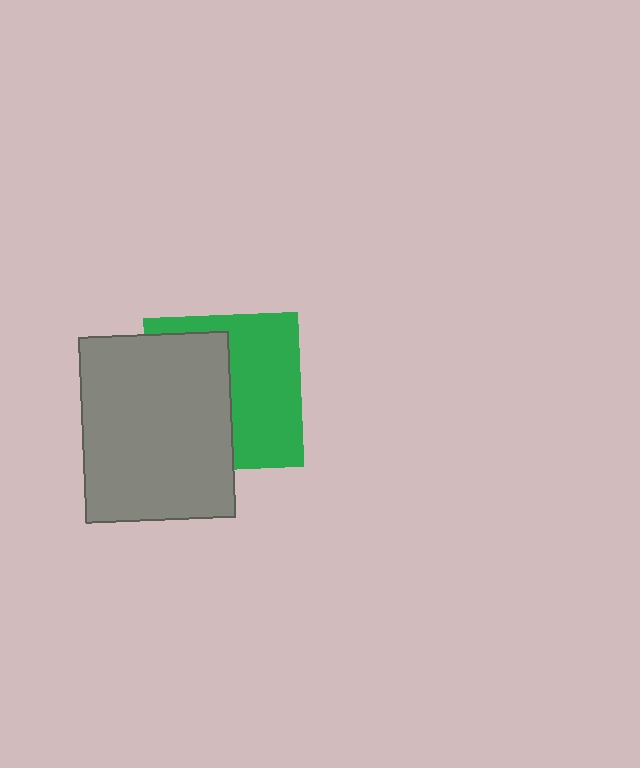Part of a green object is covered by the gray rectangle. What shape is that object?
It is a square.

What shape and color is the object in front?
The object in front is a gray rectangle.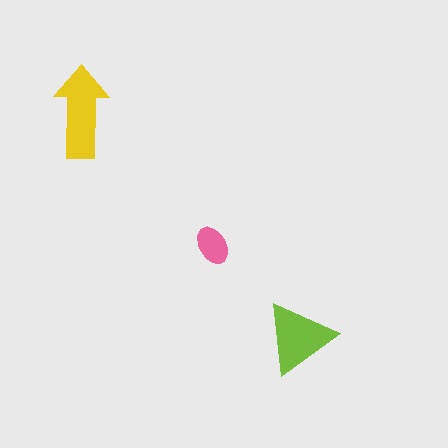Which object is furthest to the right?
The lime triangle is rightmost.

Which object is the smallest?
The pink ellipse.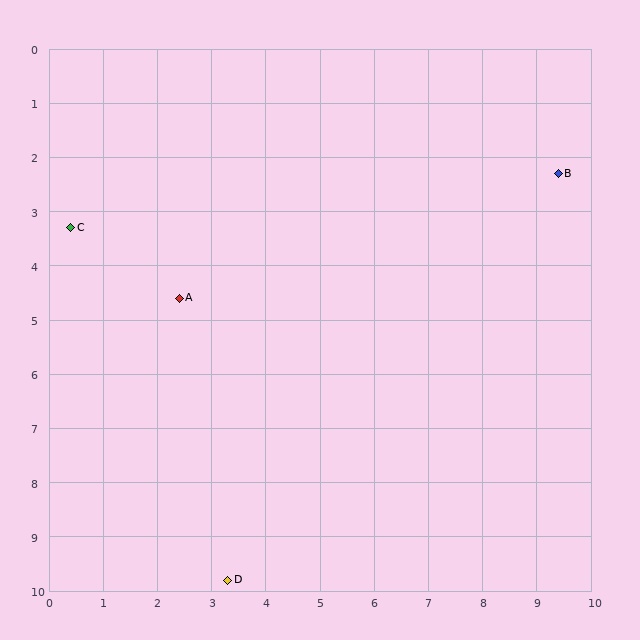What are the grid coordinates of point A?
Point A is at approximately (2.4, 4.6).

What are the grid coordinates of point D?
Point D is at approximately (3.3, 9.8).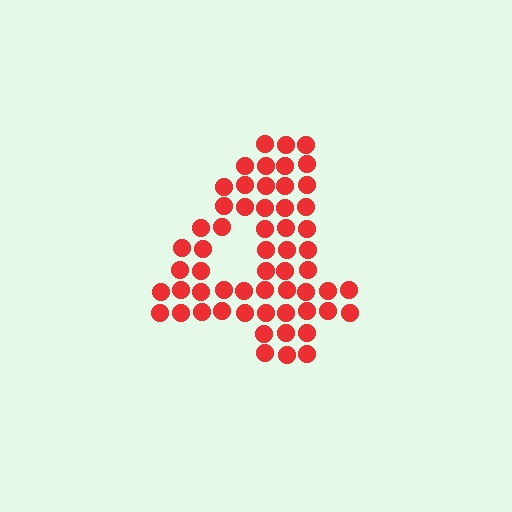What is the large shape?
The large shape is the digit 4.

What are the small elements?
The small elements are circles.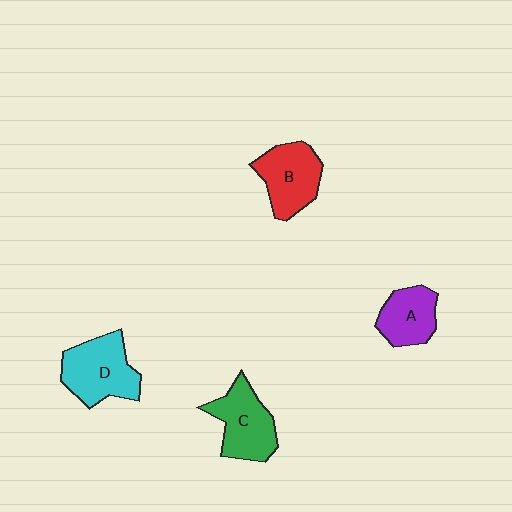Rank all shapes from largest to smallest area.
From largest to smallest: D (cyan), C (green), B (red), A (purple).